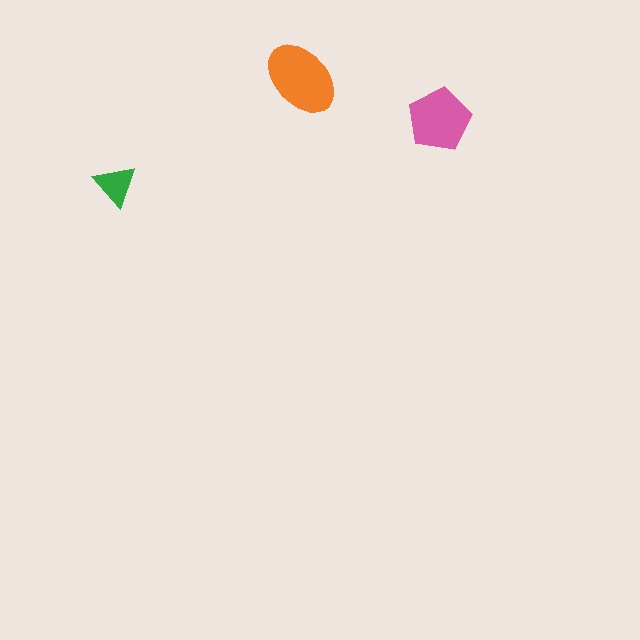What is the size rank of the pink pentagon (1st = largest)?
2nd.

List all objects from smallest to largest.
The green triangle, the pink pentagon, the orange ellipse.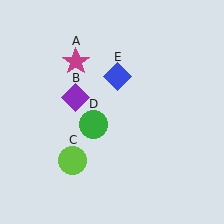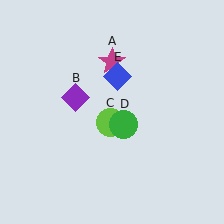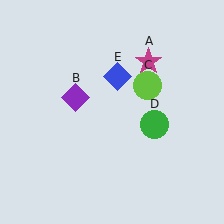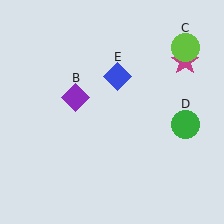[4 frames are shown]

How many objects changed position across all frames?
3 objects changed position: magenta star (object A), lime circle (object C), green circle (object D).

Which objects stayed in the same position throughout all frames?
Purple diamond (object B) and blue diamond (object E) remained stationary.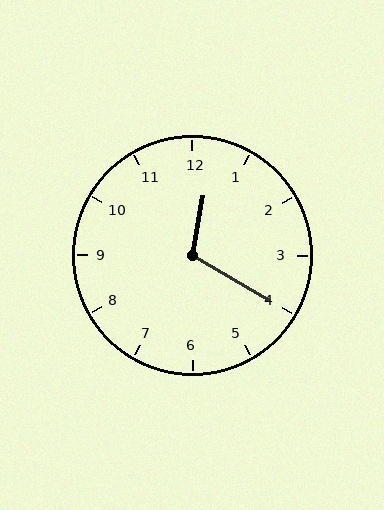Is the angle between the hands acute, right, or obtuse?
It is obtuse.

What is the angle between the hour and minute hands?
Approximately 110 degrees.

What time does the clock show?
12:20.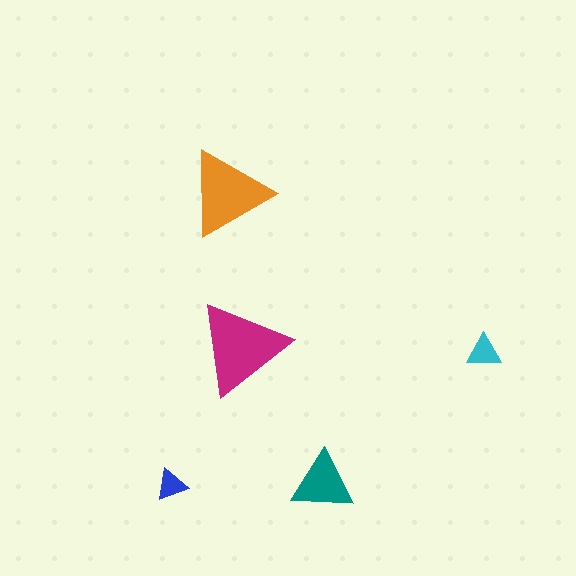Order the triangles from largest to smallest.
the magenta one, the orange one, the teal one, the cyan one, the blue one.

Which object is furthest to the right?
The cyan triangle is rightmost.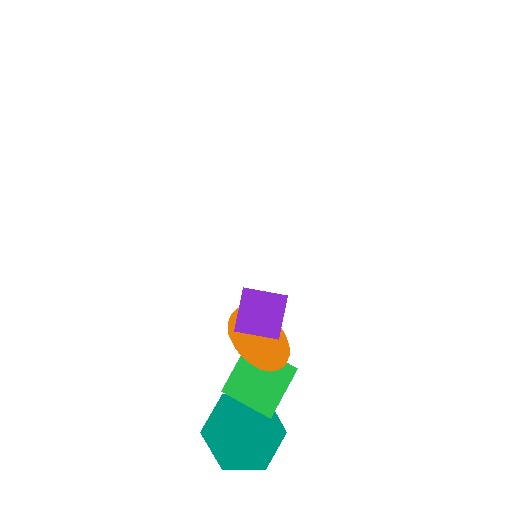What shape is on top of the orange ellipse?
The purple square is on top of the orange ellipse.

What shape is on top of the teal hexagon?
The green diamond is on top of the teal hexagon.